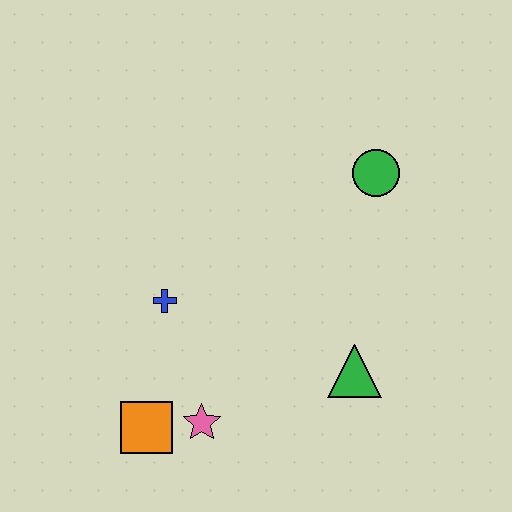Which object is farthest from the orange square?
The green circle is farthest from the orange square.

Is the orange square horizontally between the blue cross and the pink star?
No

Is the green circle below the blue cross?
No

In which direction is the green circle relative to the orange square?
The green circle is above the orange square.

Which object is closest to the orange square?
The pink star is closest to the orange square.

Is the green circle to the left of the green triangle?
No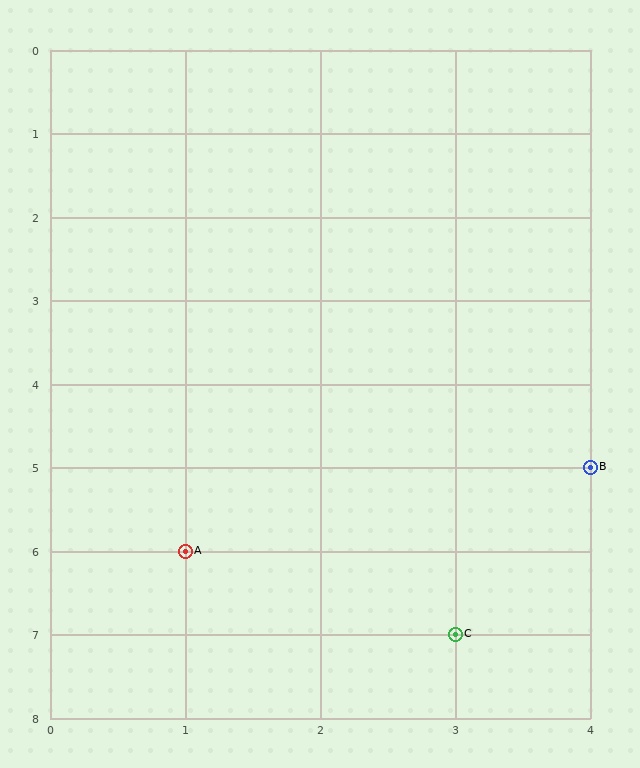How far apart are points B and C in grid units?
Points B and C are 1 column and 2 rows apart (about 2.2 grid units diagonally).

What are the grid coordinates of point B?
Point B is at grid coordinates (4, 5).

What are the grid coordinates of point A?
Point A is at grid coordinates (1, 6).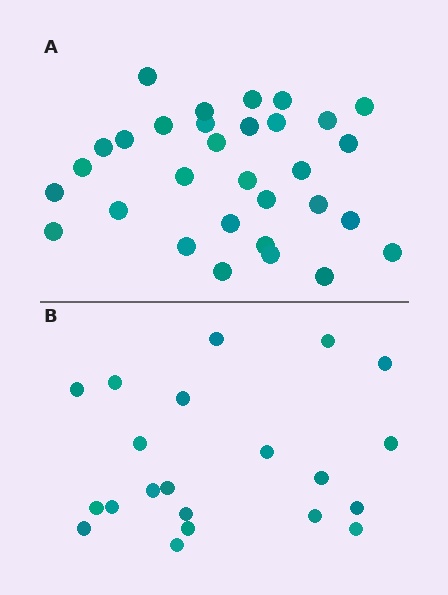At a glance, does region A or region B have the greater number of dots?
Region A (the top region) has more dots.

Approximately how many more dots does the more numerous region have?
Region A has roughly 10 or so more dots than region B.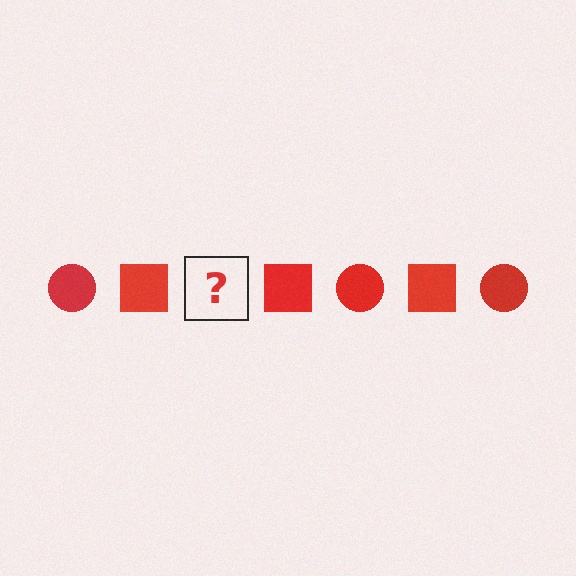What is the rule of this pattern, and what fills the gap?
The rule is that the pattern cycles through circle, square shapes in red. The gap should be filled with a red circle.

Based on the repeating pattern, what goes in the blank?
The blank should be a red circle.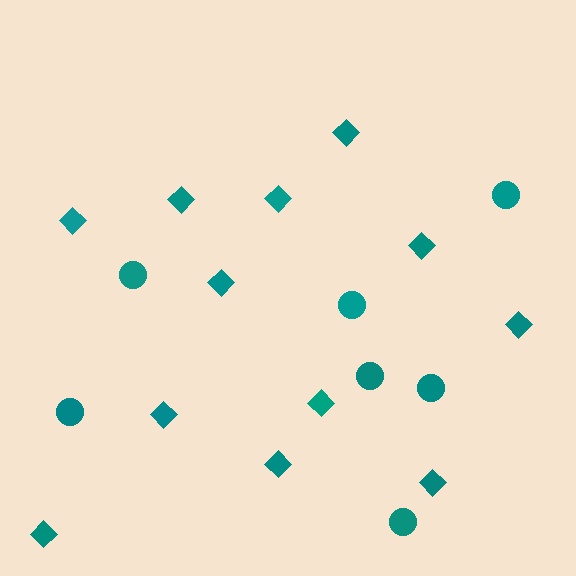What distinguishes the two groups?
There are 2 groups: one group of diamonds (12) and one group of circles (7).